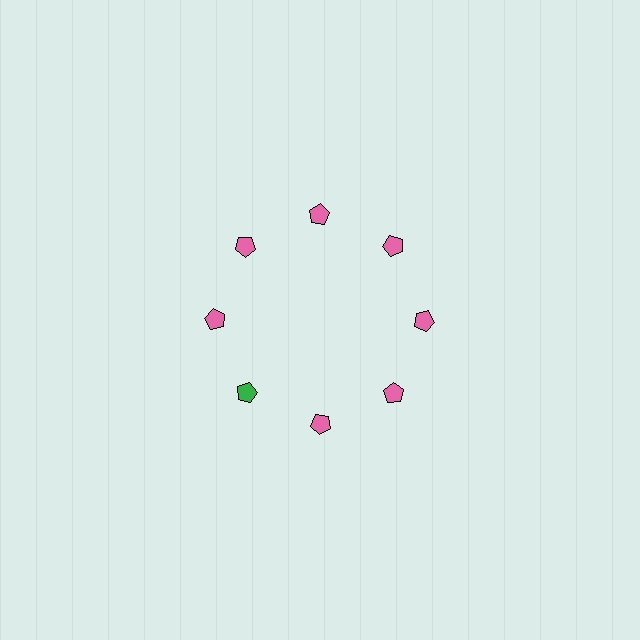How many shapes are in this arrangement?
There are 8 shapes arranged in a ring pattern.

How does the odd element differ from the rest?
It has a different color: green instead of pink.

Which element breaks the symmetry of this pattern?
The green pentagon at roughly the 8 o'clock position breaks the symmetry. All other shapes are pink pentagons.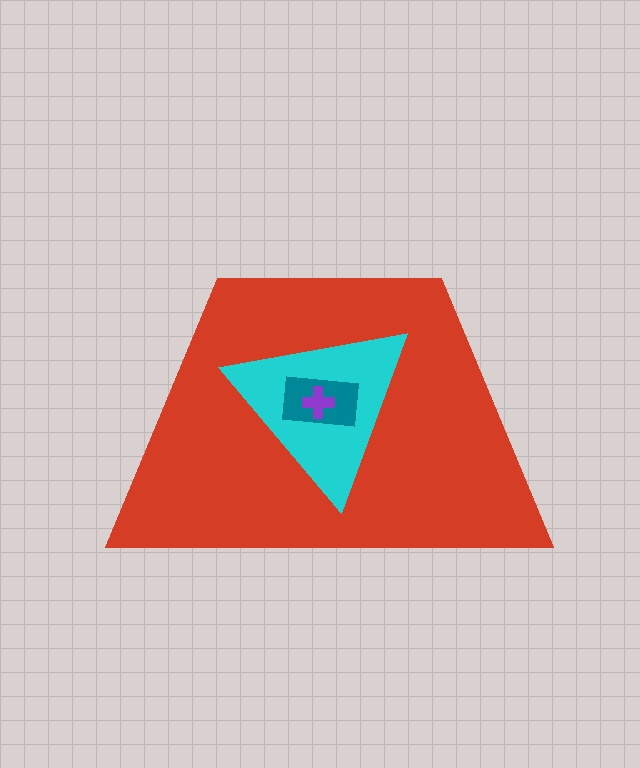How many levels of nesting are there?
4.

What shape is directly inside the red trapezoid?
The cyan triangle.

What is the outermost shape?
The red trapezoid.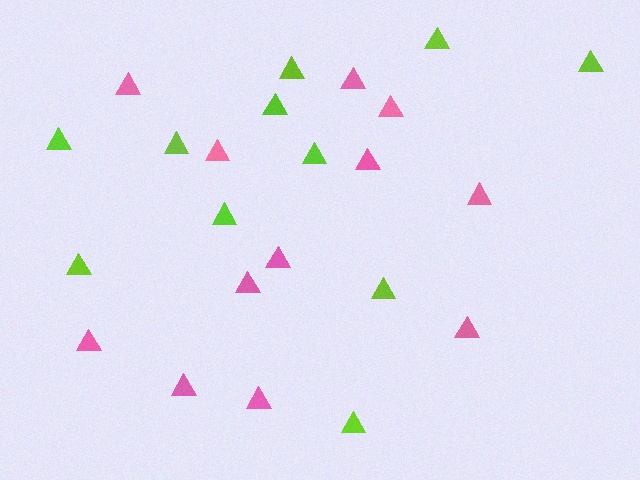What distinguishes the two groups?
There are 2 groups: one group of lime triangles (11) and one group of pink triangles (12).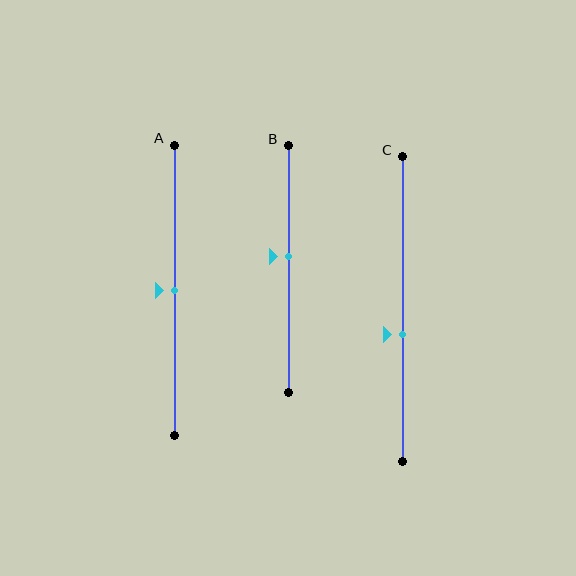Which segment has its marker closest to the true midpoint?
Segment A has its marker closest to the true midpoint.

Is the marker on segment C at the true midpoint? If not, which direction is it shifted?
No, the marker on segment C is shifted downward by about 8% of the segment length.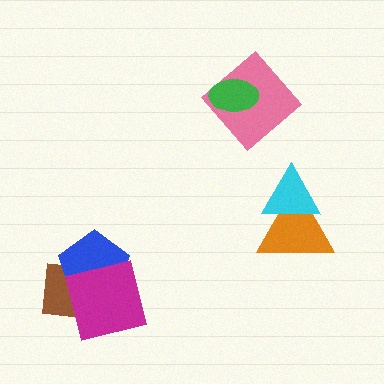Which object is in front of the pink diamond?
The green ellipse is in front of the pink diamond.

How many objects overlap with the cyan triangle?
1 object overlaps with the cyan triangle.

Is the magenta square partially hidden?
No, no other shape covers it.